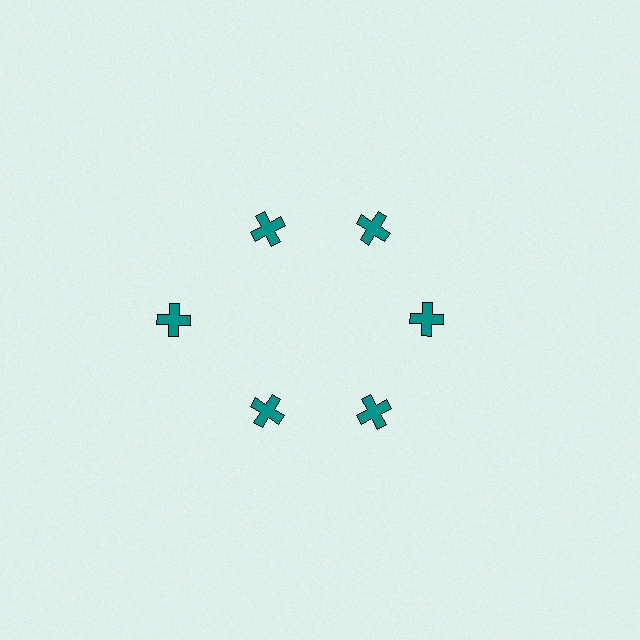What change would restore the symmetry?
The symmetry would be restored by moving it inward, back onto the ring so that all 6 crosses sit at equal angles and equal distance from the center.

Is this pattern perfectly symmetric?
No. The 6 teal crosses are arranged in a ring, but one element near the 9 o'clock position is pushed outward from the center, breaking the 6-fold rotational symmetry.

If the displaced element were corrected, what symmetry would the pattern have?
It would have 6-fold rotational symmetry — the pattern would map onto itself every 60 degrees.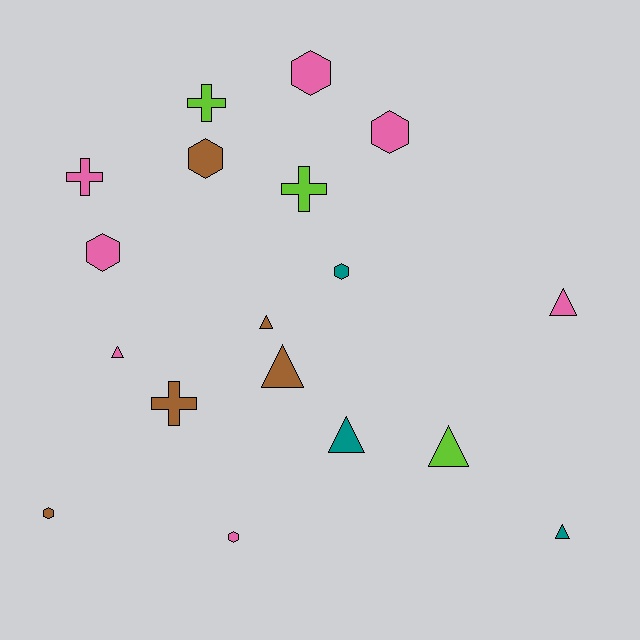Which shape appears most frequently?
Hexagon, with 7 objects.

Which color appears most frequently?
Pink, with 7 objects.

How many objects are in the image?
There are 18 objects.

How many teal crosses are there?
There are no teal crosses.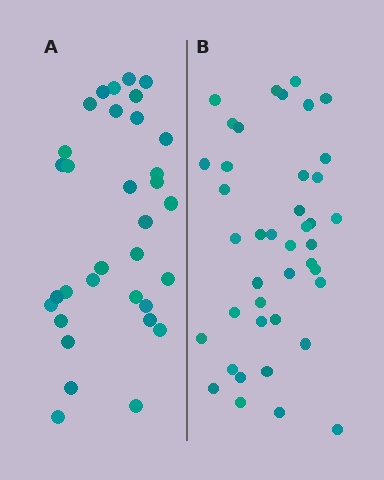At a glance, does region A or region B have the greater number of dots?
Region B (the right region) has more dots.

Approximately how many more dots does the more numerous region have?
Region B has roughly 8 or so more dots than region A.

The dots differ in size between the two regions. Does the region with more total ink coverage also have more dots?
No. Region A has more total ink coverage because its dots are larger, but region B actually contains more individual dots. Total area can be misleading — the number of items is what matters here.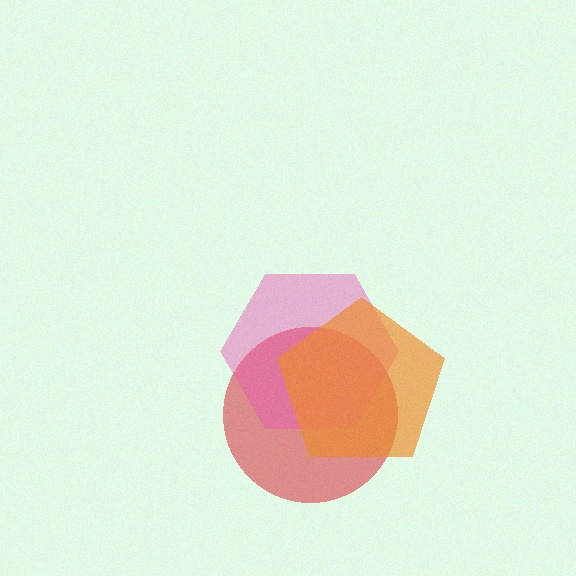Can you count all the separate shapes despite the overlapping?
Yes, there are 3 separate shapes.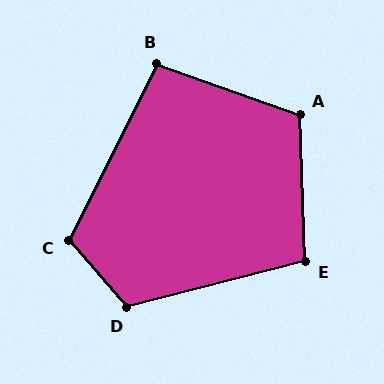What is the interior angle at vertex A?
Approximately 111 degrees (obtuse).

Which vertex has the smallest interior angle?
B, at approximately 97 degrees.